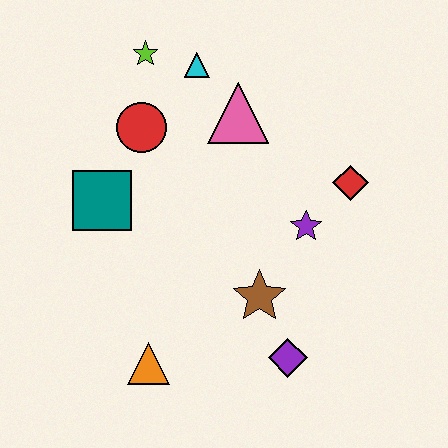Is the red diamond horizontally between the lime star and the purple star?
No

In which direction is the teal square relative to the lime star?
The teal square is below the lime star.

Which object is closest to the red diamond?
The purple star is closest to the red diamond.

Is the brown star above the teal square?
No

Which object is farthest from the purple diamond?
The lime star is farthest from the purple diamond.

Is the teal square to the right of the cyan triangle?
No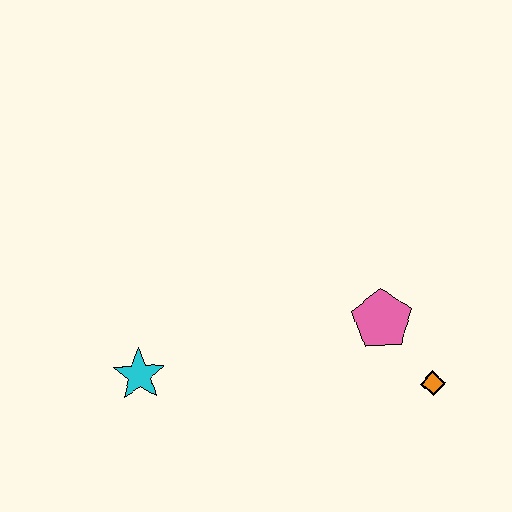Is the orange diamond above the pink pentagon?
No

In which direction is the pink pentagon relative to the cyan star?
The pink pentagon is to the right of the cyan star.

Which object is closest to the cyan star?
The pink pentagon is closest to the cyan star.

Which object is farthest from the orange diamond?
The cyan star is farthest from the orange diamond.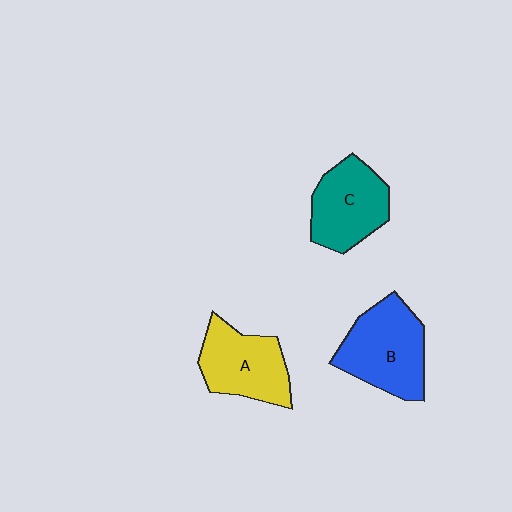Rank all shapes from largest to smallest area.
From largest to smallest: B (blue), A (yellow), C (teal).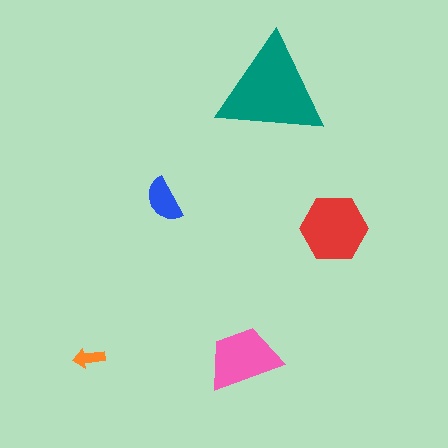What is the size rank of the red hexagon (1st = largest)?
2nd.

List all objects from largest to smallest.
The teal triangle, the red hexagon, the pink trapezoid, the blue semicircle, the orange arrow.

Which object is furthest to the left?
The orange arrow is leftmost.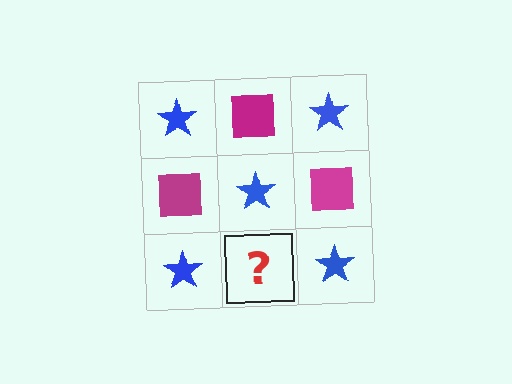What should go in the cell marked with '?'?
The missing cell should contain a magenta square.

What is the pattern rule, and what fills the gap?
The rule is that it alternates blue star and magenta square in a checkerboard pattern. The gap should be filled with a magenta square.